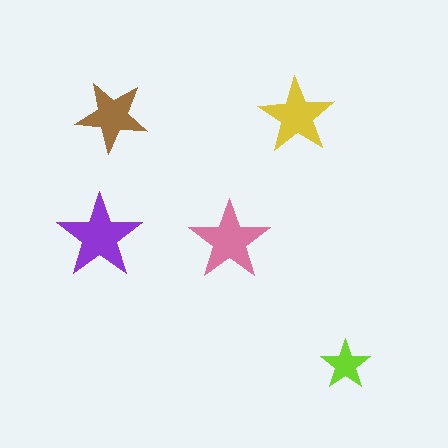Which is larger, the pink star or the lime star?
The pink one.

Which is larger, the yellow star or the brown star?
The yellow one.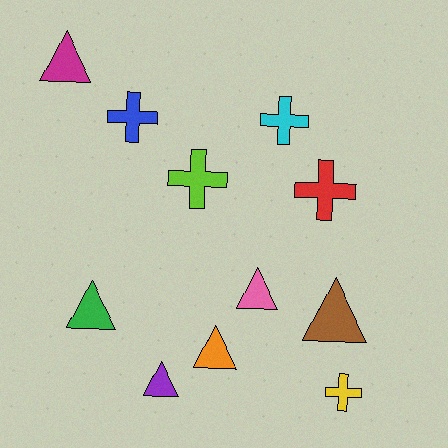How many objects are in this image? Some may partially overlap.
There are 11 objects.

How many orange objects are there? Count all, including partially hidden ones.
There is 1 orange object.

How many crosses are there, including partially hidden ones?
There are 5 crosses.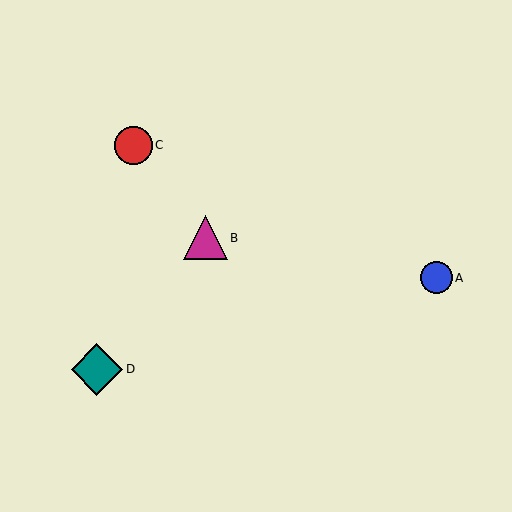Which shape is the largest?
The teal diamond (labeled D) is the largest.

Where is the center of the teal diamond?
The center of the teal diamond is at (97, 369).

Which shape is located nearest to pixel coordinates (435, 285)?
The blue circle (labeled A) at (436, 278) is nearest to that location.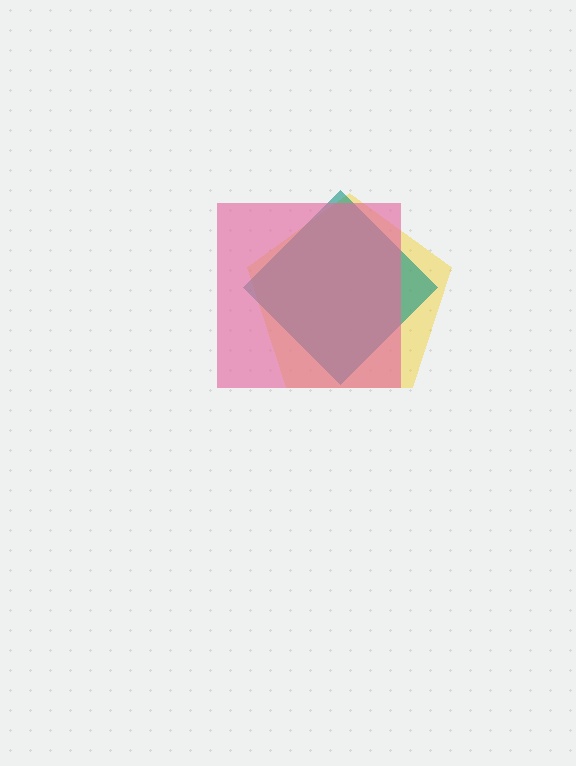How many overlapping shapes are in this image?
There are 3 overlapping shapes in the image.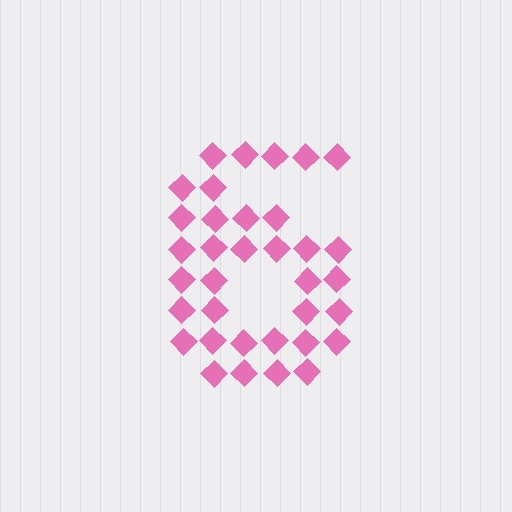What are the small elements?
The small elements are diamonds.